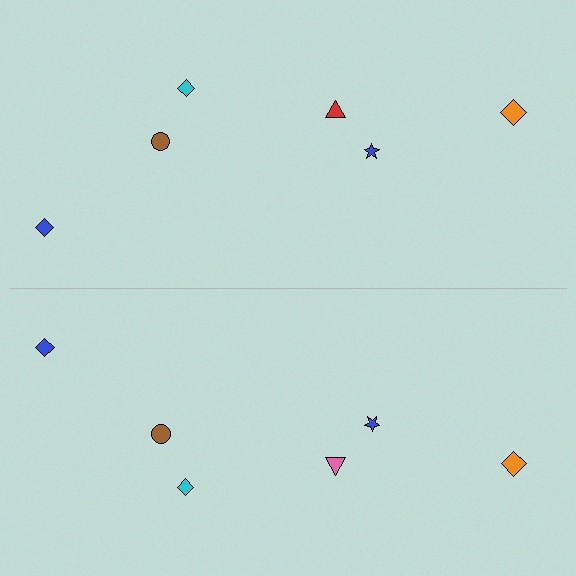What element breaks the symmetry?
The pink triangle on the bottom side breaks the symmetry — its mirror counterpart is red.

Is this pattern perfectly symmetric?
No, the pattern is not perfectly symmetric. The pink triangle on the bottom side breaks the symmetry — its mirror counterpart is red.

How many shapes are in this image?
There are 12 shapes in this image.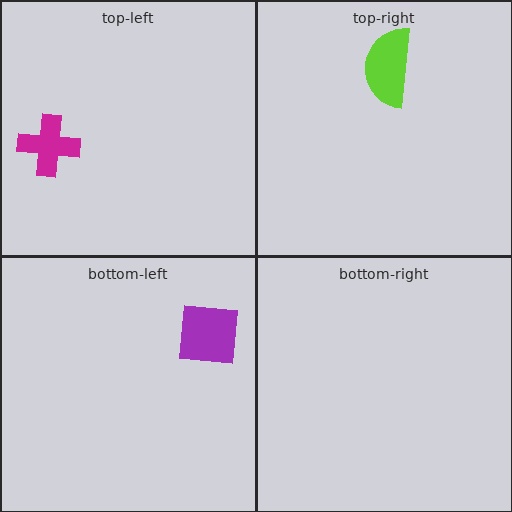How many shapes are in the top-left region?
1.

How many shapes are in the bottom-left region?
1.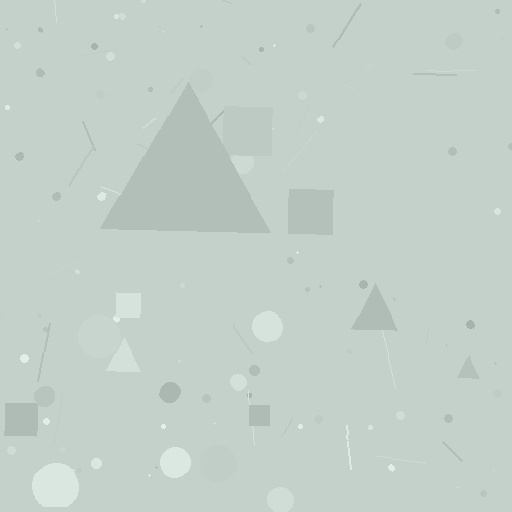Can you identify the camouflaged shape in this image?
The camouflaged shape is a triangle.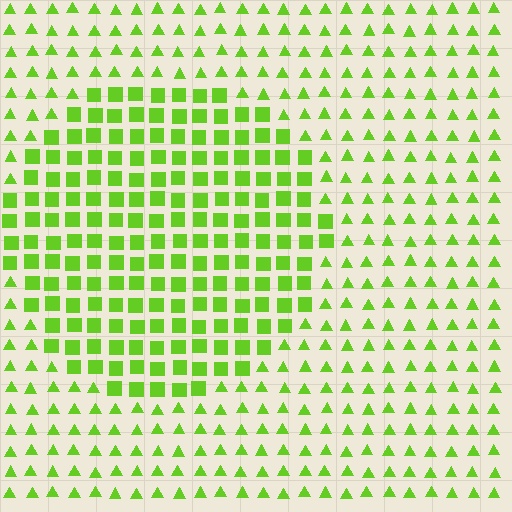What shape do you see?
I see a circle.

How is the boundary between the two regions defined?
The boundary is defined by a change in element shape: squares inside vs. triangles outside. All elements share the same color and spacing.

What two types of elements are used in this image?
The image uses squares inside the circle region and triangles outside it.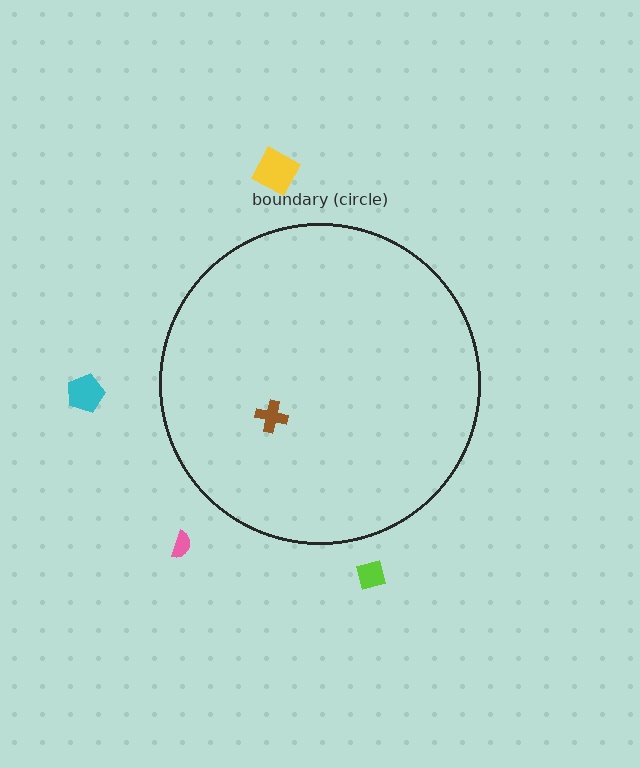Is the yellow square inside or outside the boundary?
Outside.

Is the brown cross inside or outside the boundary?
Inside.